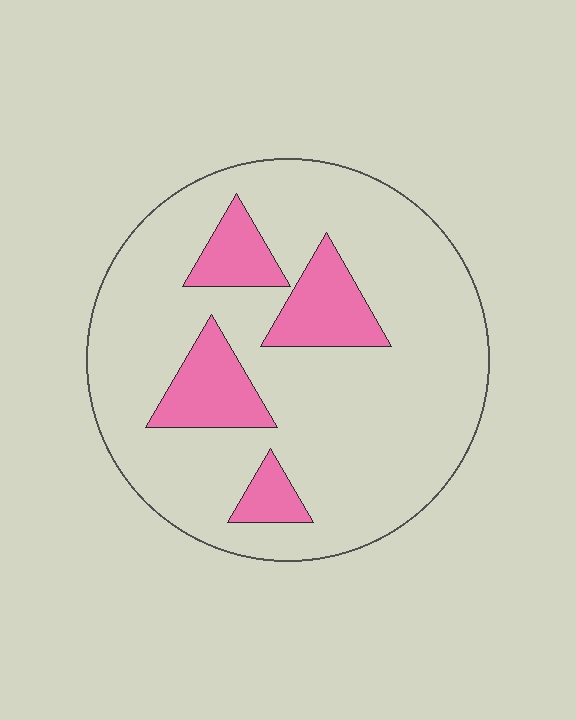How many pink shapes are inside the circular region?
4.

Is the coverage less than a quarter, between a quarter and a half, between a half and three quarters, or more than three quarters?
Less than a quarter.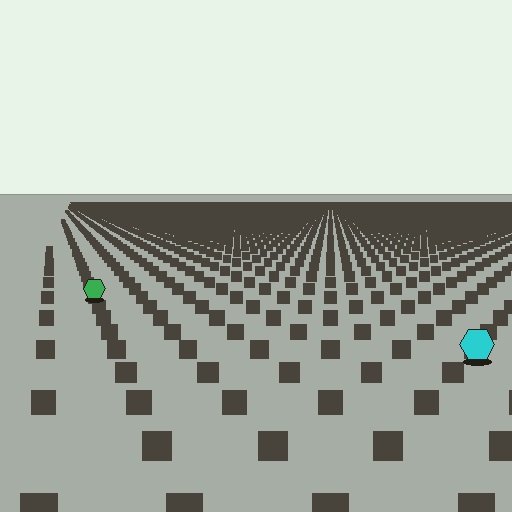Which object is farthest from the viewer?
The green hexagon is farthest from the viewer. It appears smaller and the ground texture around it is denser.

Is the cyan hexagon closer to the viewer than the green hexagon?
Yes. The cyan hexagon is closer — you can tell from the texture gradient: the ground texture is coarser near it.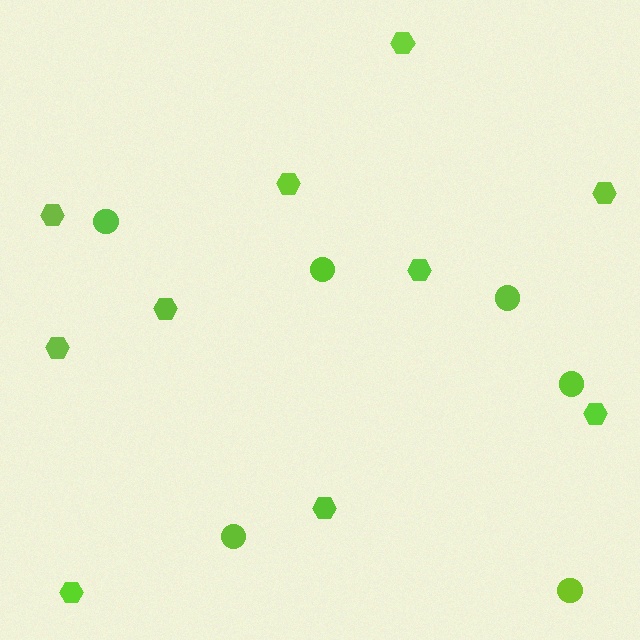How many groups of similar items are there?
There are 2 groups: one group of circles (6) and one group of hexagons (10).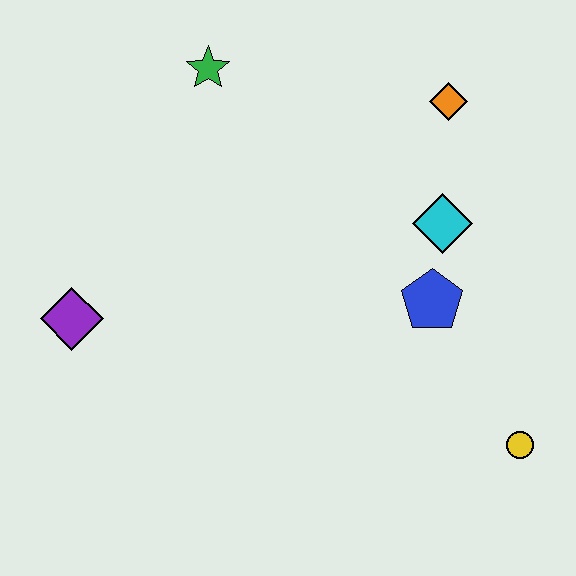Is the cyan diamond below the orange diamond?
Yes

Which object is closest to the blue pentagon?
The cyan diamond is closest to the blue pentagon.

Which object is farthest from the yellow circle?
The green star is farthest from the yellow circle.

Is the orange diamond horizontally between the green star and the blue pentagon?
No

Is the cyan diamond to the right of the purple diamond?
Yes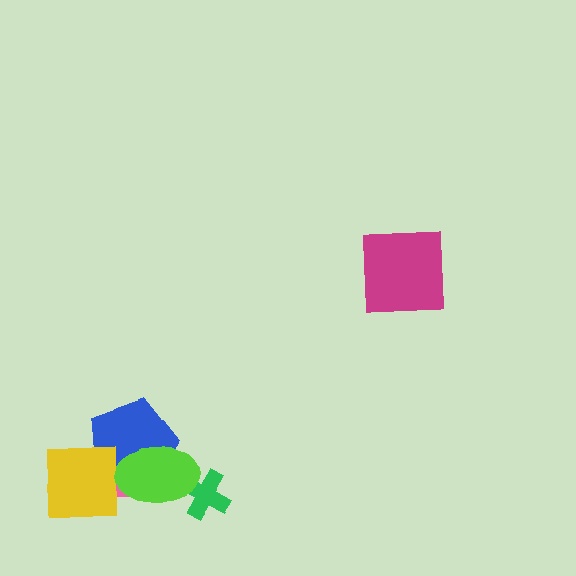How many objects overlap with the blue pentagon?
3 objects overlap with the blue pentagon.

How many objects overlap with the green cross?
1 object overlaps with the green cross.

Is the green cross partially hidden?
Yes, it is partially covered by another shape.